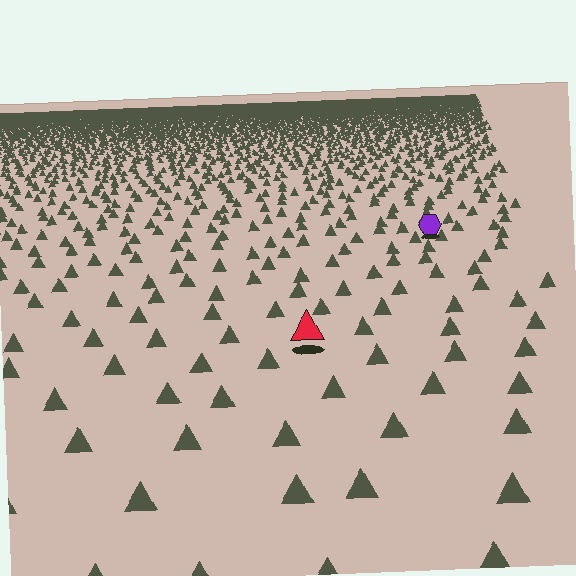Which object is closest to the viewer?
The red triangle is closest. The texture marks near it are larger and more spread out.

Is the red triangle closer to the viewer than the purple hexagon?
Yes. The red triangle is closer — you can tell from the texture gradient: the ground texture is coarser near it.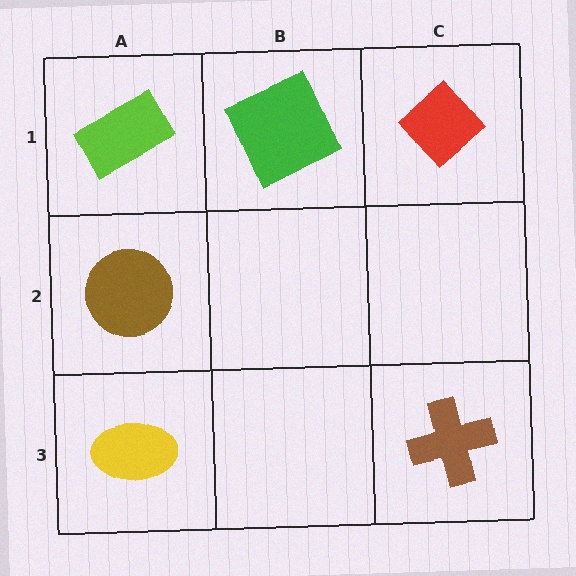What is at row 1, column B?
A green square.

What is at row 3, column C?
A brown cross.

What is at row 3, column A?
A yellow ellipse.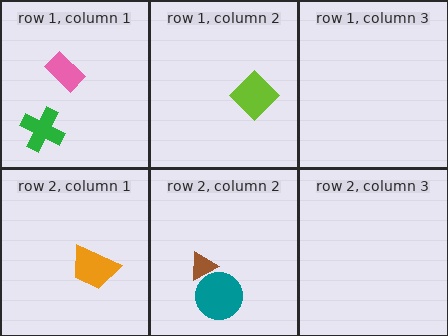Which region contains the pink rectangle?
The row 1, column 1 region.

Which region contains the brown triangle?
The row 2, column 2 region.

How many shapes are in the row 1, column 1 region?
2.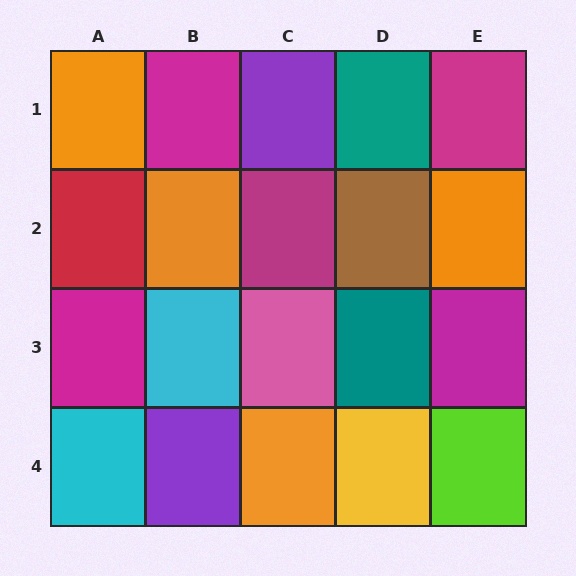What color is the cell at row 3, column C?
Pink.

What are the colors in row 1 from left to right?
Orange, magenta, purple, teal, magenta.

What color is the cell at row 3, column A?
Magenta.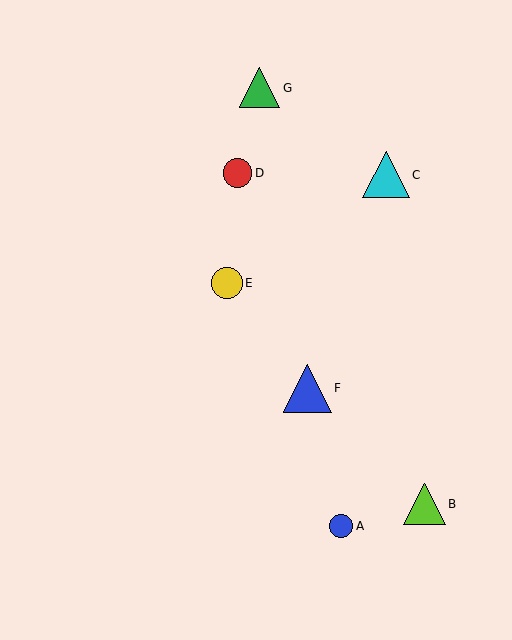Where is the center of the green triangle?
The center of the green triangle is at (260, 88).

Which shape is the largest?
The blue triangle (labeled F) is the largest.